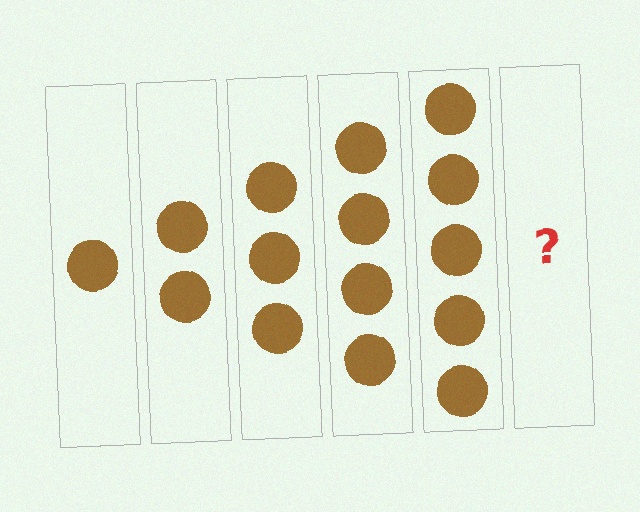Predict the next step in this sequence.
The next step is 6 circles.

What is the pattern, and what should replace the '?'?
The pattern is that each step adds one more circle. The '?' should be 6 circles.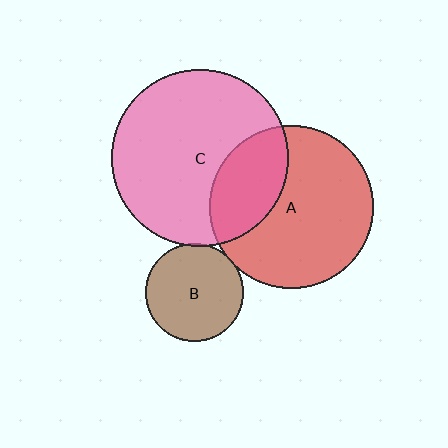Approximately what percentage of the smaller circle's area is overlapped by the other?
Approximately 5%.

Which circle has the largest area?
Circle C (pink).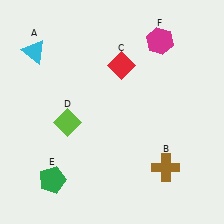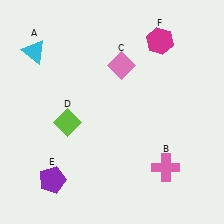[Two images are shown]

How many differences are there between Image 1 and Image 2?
There are 3 differences between the two images.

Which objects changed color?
B changed from brown to pink. C changed from red to pink. E changed from green to purple.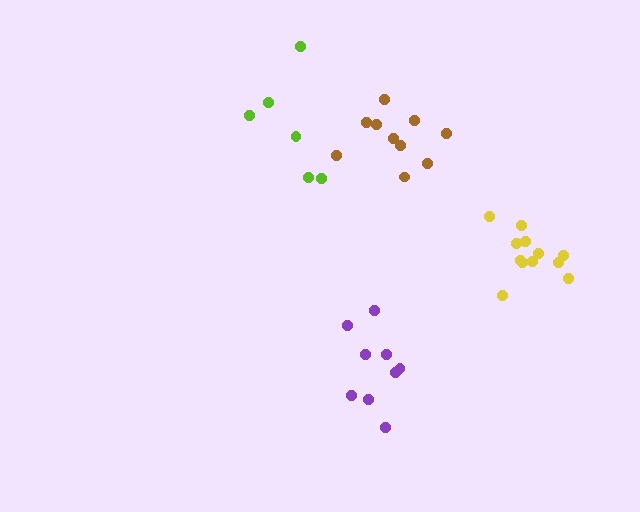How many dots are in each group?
Group 1: 10 dots, Group 2: 12 dots, Group 3: 9 dots, Group 4: 6 dots (37 total).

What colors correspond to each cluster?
The clusters are colored: brown, yellow, purple, lime.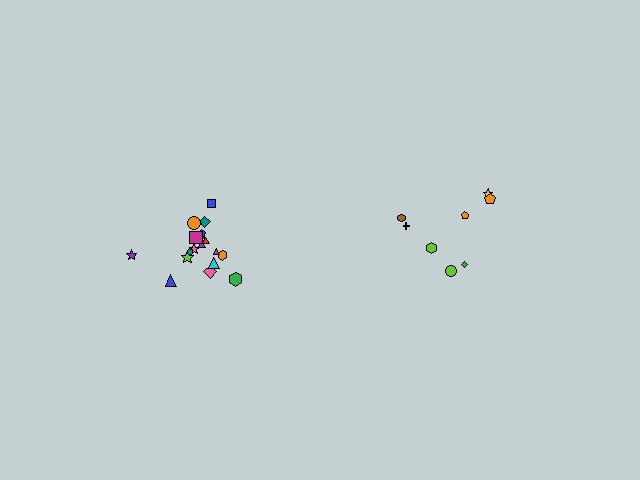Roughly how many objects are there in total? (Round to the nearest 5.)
Roughly 25 objects in total.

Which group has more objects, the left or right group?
The left group.